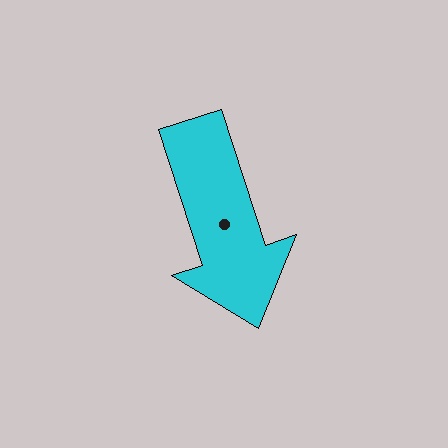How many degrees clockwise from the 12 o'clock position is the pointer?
Approximately 162 degrees.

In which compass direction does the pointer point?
South.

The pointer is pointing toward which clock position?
Roughly 5 o'clock.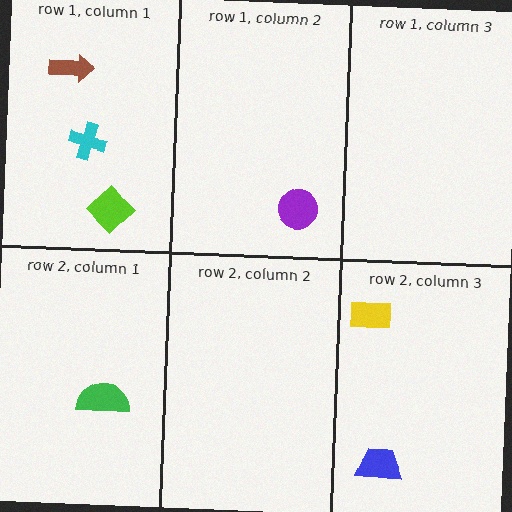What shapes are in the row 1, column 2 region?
The purple circle.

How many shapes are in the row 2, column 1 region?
1.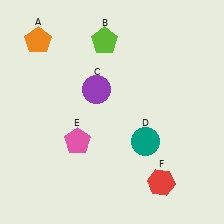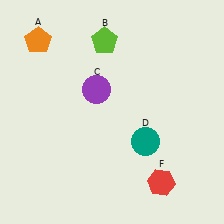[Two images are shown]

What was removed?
The pink pentagon (E) was removed in Image 2.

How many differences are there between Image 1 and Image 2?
There is 1 difference between the two images.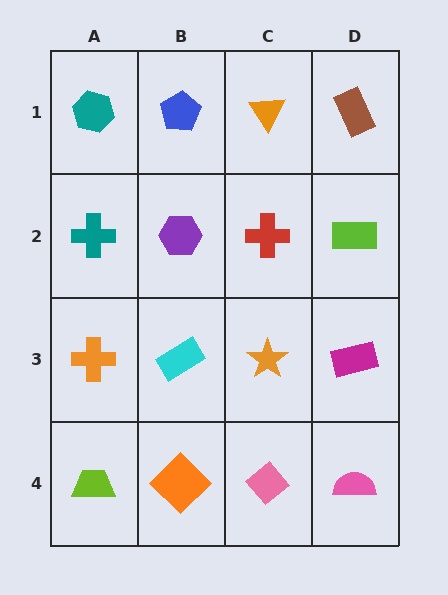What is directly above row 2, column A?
A teal hexagon.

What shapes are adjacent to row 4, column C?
An orange star (row 3, column C), an orange diamond (row 4, column B), a pink semicircle (row 4, column D).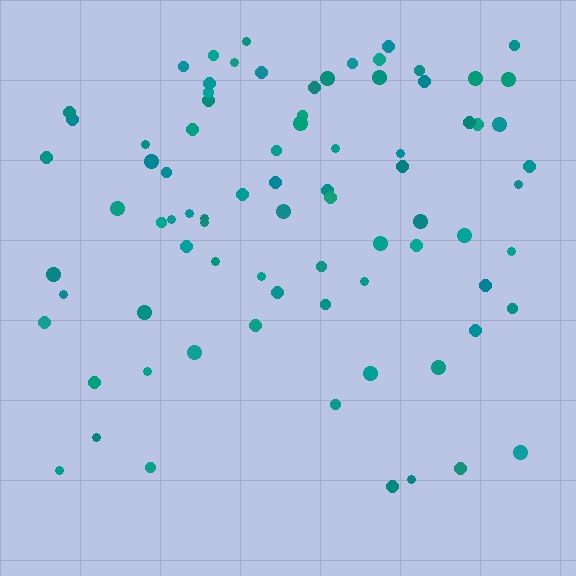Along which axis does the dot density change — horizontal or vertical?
Vertical.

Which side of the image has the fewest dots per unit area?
The bottom.